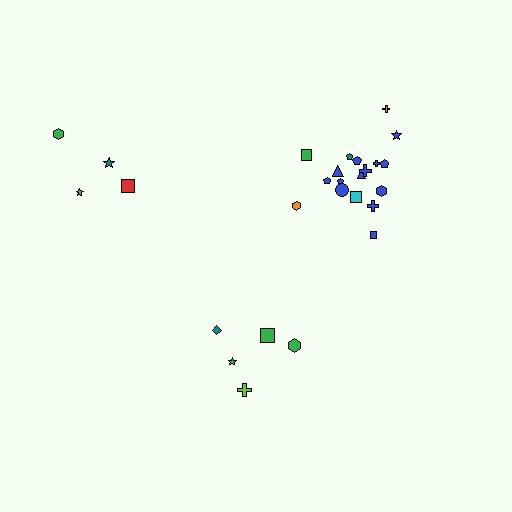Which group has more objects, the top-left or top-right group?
The top-right group.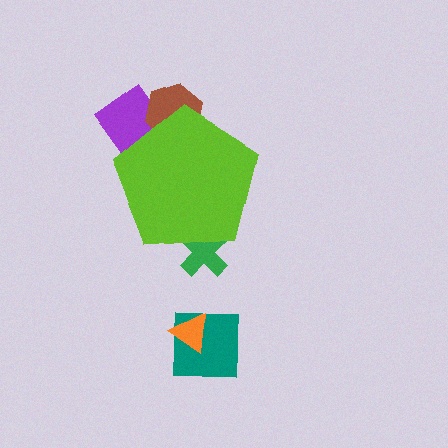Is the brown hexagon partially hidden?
Yes, the brown hexagon is partially hidden behind the lime pentagon.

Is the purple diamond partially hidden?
Yes, the purple diamond is partially hidden behind the lime pentagon.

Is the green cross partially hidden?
Yes, the green cross is partially hidden behind the lime pentagon.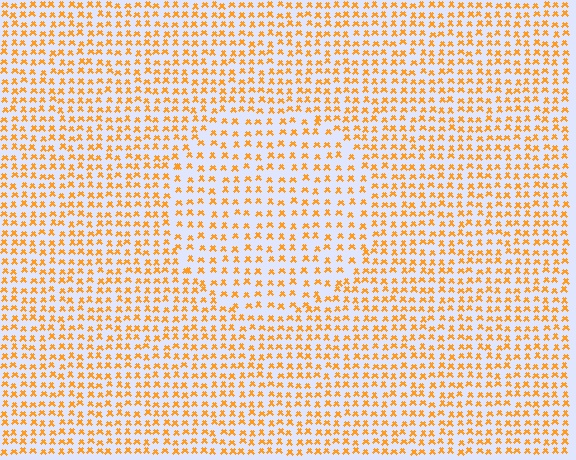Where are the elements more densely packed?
The elements are more densely packed outside the circle boundary.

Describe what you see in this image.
The image contains small orange elements arranged at two different densities. A circle-shaped region is visible where the elements are less densely packed than the surrounding area.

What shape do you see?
I see a circle.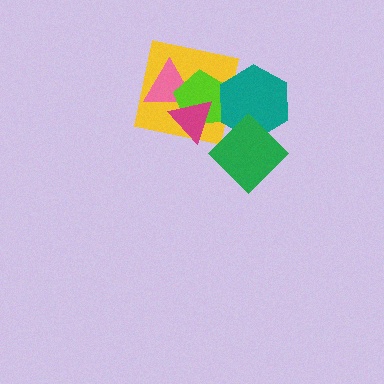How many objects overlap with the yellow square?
4 objects overlap with the yellow square.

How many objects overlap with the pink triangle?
3 objects overlap with the pink triangle.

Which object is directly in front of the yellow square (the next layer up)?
The pink triangle is directly in front of the yellow square.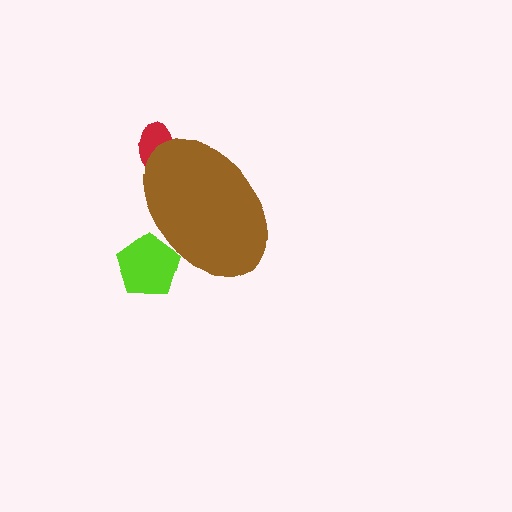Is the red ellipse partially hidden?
Yes, the red ellipse is partially hidden behind the brown ellipse.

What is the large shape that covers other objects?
A brown ellipse.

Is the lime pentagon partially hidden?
Yes, the lime pentagon is partially hidden behind the brown ellipse.